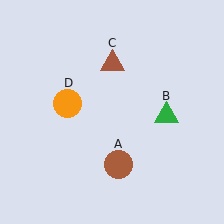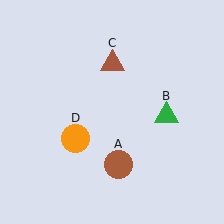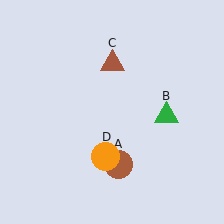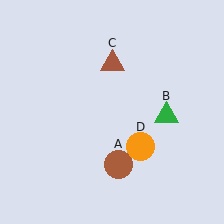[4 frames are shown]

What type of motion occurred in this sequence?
The orange circle (object D) rotated counterclockwise around the center of the scene.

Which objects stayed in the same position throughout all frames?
Brown circle (object A) and green triangle (object B) and brown triangle (object C) remained stationary.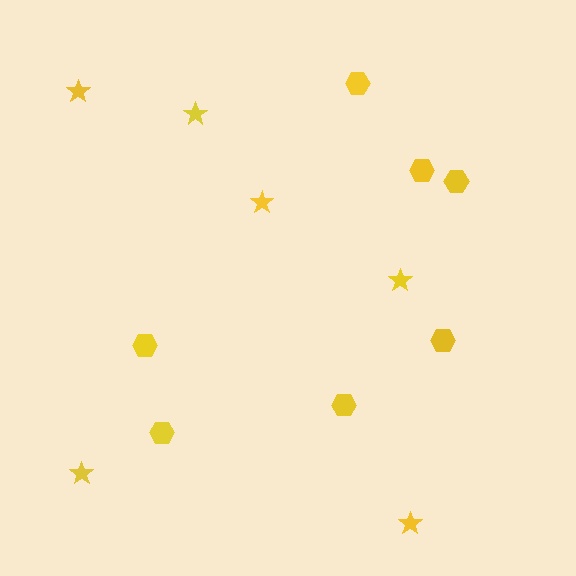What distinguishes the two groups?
There are 2 groups: one group of hexagons (7) and one group of stars (6).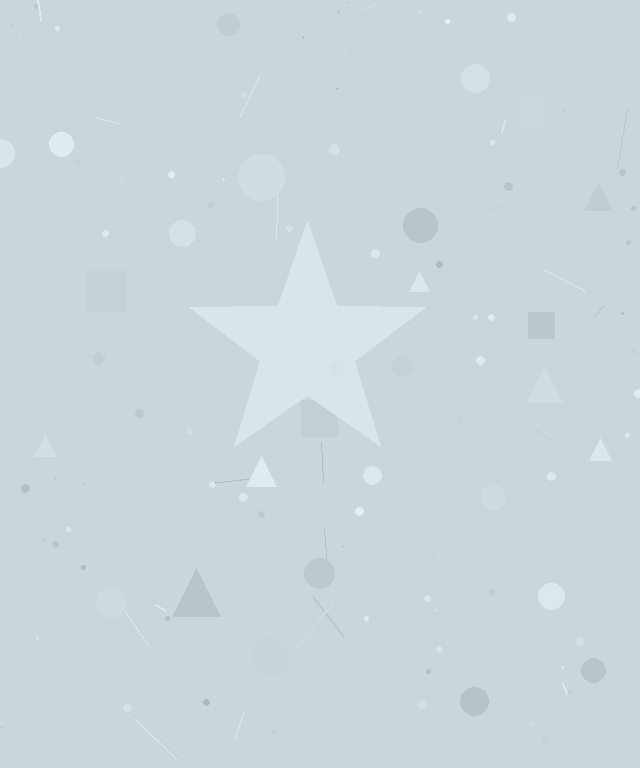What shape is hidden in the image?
A star is hidden in the image.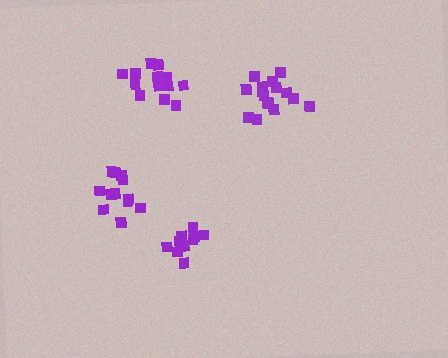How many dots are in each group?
Group 1: 10 dots, Group 2: 13 dots, Group 3: 12 dots, Group 4: 16 dots (51 total).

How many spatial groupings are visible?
There are 4 spatial groupings.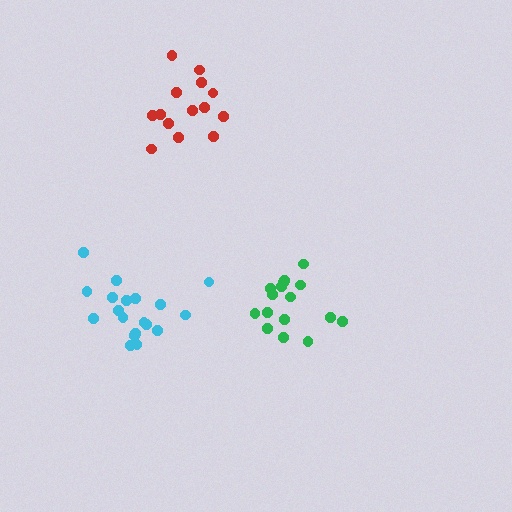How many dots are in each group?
Group 1: 19 dots, Group 2: 16 dots, Group 3: 14 dots (49 total).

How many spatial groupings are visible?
There are 3 spatial groupings.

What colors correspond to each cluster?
The clusters are colored: cyan, green, red.